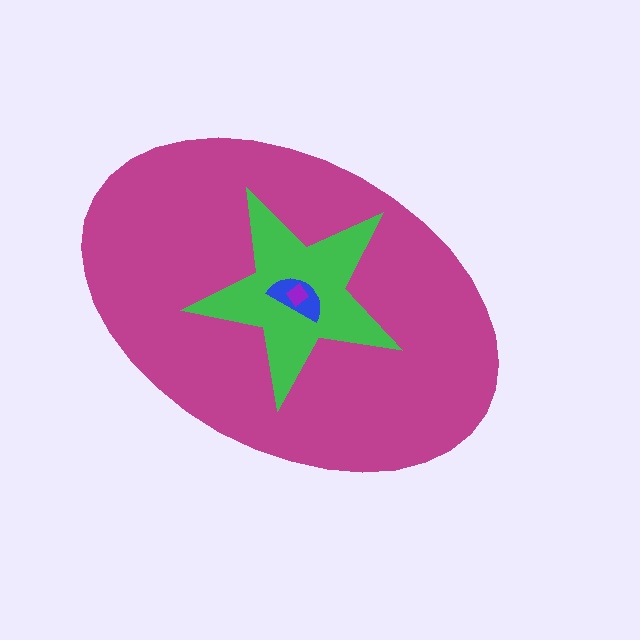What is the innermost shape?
The purple diamond.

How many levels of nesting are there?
4.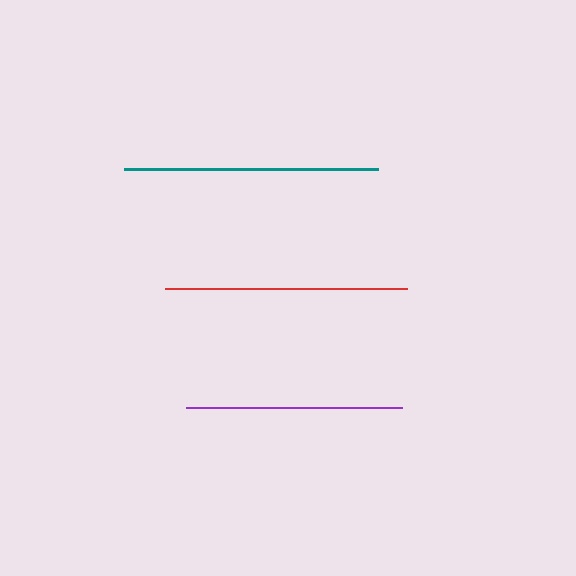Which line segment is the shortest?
The purple line is the shortest at approximately 216 pixels.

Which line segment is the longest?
The teal line is the longest at approximately 254 pixels.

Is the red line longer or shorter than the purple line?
The red line is longer than the purple line.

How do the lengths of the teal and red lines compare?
The teal and red lines are approximately the same length.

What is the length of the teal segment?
The teal segment is approximately 254 pixels long.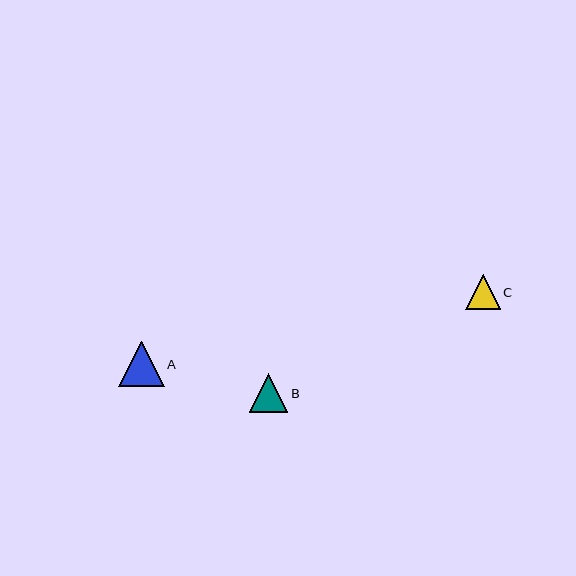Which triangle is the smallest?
Triangle C is the smallest with a size of approximately 35 pixels.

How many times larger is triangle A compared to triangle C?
Triangle A is approximately 1.3 times the size of triangle C.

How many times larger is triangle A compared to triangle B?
Triangle A is approximately 1.2 times the size of triangle B.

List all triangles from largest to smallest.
From largest to smallest: A, B, C.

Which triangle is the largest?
Triangle A is the largest with a size of approximately 46 pixels.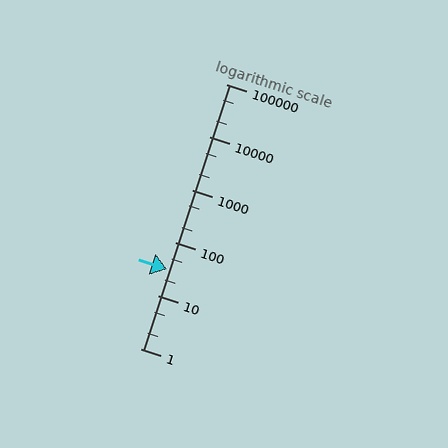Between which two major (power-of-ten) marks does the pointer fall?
The pointer is between 10 and 100.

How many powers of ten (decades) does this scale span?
The scale spans 5 decades, from 1 to 100000.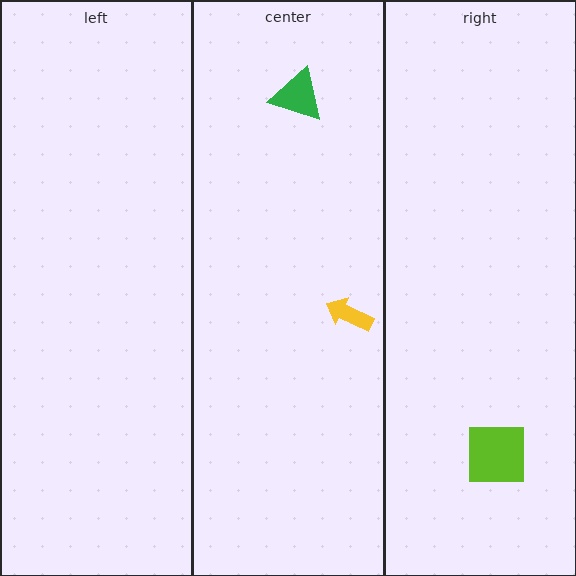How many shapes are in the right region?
1.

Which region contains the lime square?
The right region.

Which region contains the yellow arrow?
The center region.